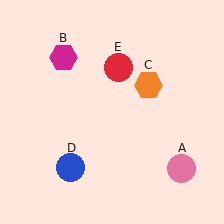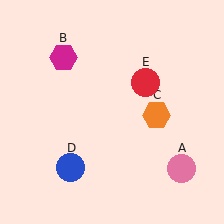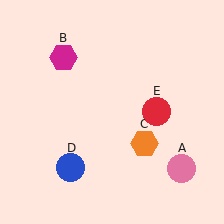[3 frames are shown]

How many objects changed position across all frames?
2 objects changed position: orange hexagon (object C), red circle (object E).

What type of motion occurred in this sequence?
The orange hexagon (object C), red circle (object E) rotated clockwise around the center of the scene.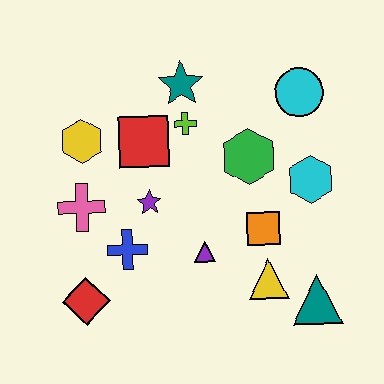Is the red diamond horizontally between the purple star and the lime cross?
No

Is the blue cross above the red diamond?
Yes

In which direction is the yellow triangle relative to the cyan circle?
The yellow triangle is below the cyan circle.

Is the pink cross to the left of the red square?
Yes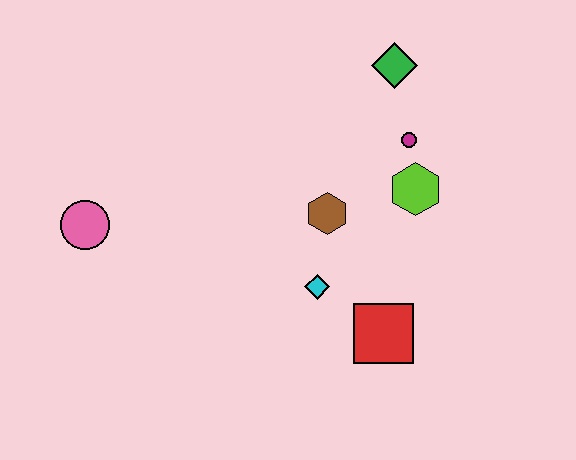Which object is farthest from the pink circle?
The green diamond is farthest from the pink circle.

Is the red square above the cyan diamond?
No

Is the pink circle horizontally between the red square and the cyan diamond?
No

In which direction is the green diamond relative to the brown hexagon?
The green diamond is above the brown hexagon.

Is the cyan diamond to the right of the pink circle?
Yes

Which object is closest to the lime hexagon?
The magenta circle is closest to the lime hexagon.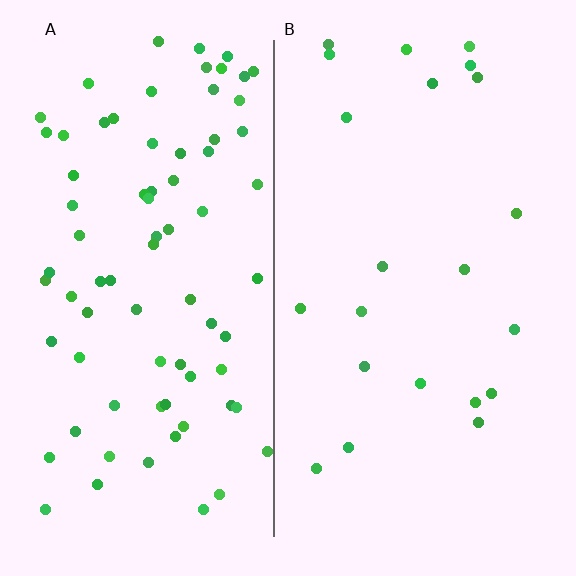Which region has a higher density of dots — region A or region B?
A (the left).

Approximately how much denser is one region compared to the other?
Approximately 3.5× — region A over region B.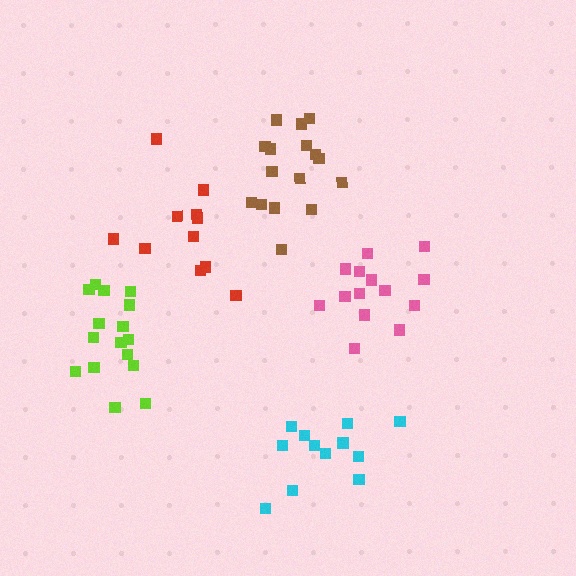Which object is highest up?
The brown cluster is topmost.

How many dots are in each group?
Group 1: 15 dots, Group 2: 11 dots, Group 3: 16 dots, Group 4: 17 dots, Group 5: 12 dots (71 total).